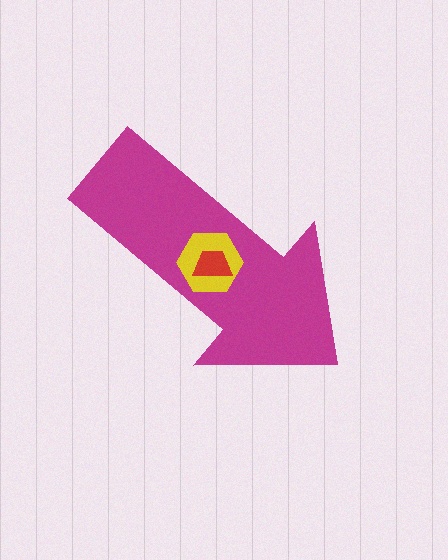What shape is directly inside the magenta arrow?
The yellow hexagon.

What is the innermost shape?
The red trapezoid.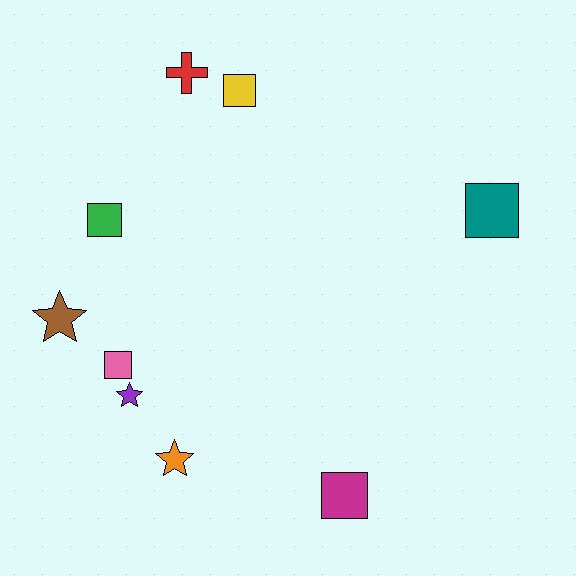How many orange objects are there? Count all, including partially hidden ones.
There is 1 orange object.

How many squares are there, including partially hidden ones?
There are 5 squares.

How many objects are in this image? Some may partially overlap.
There are 9 objects.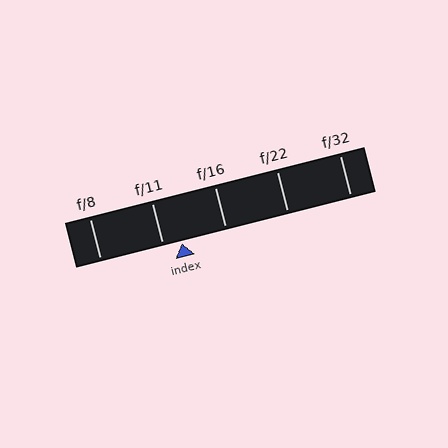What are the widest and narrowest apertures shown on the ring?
The widest aperture shown is f/8 and the narrowest is f/32.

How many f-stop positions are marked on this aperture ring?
There are 5 f-stop positions marked.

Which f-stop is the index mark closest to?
The index mark is closest to f/11.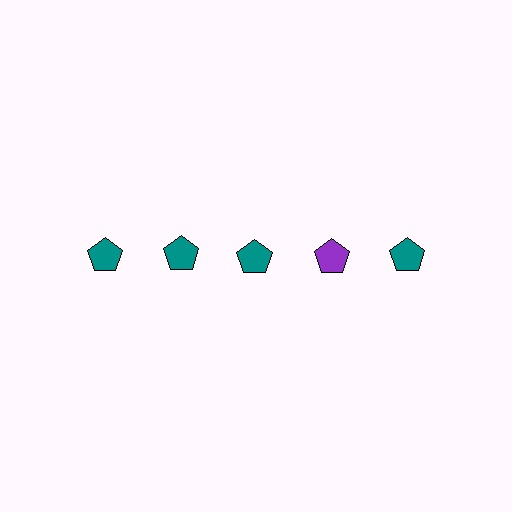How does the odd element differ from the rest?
It has a different color: purple instead of teal.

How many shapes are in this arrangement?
There are 5 shapes arranged in a grid pattern.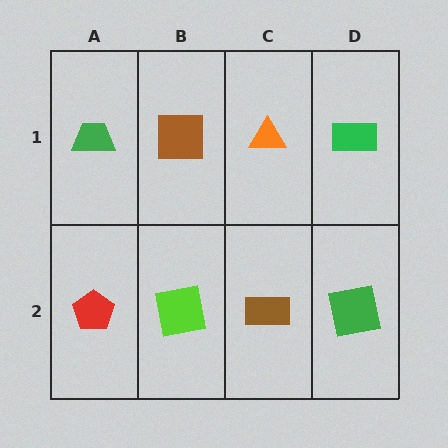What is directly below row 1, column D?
A green square.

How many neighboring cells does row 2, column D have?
2.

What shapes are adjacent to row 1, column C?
A brown rectangle (row 2, column C), a brown square (row 1, column B), a green rectangle (row 1, column D).